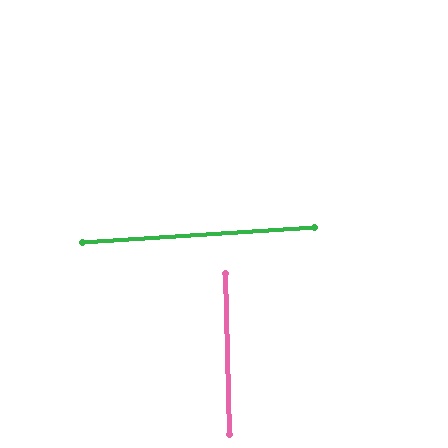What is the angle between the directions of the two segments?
Approximately 88 degrees.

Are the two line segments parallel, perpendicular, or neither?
Perpendicular — they meet at approximately 88°.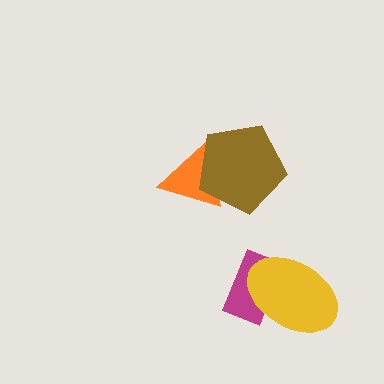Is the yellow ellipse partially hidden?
No, no other shape covers it.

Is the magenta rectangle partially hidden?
Yes, it is partially covered by another shape.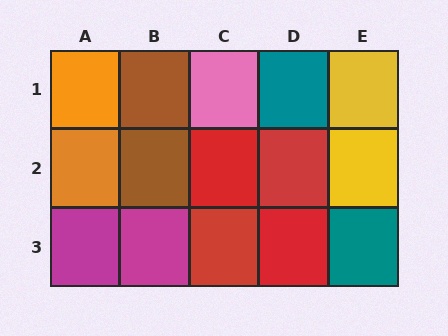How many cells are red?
4 cells are red.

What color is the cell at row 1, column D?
Teal.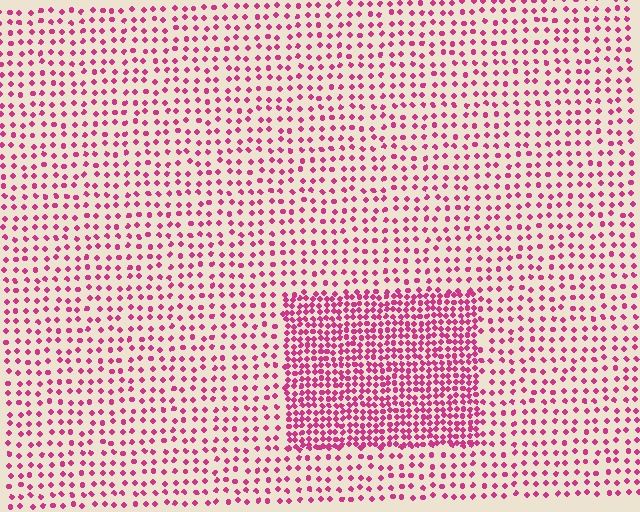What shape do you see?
I see a rectangle.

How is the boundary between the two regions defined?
The boundary is defined by a change in element density (approximately 2.4x ratio). All elements are the same color, size, and shape.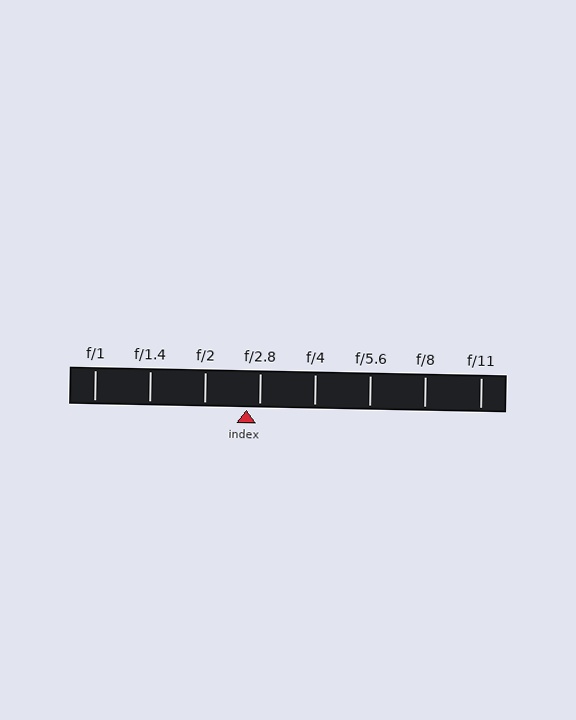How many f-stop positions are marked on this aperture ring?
There are 8 f-stop positions marked.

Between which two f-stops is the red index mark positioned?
The index mark is between f/2 and f/2.8.